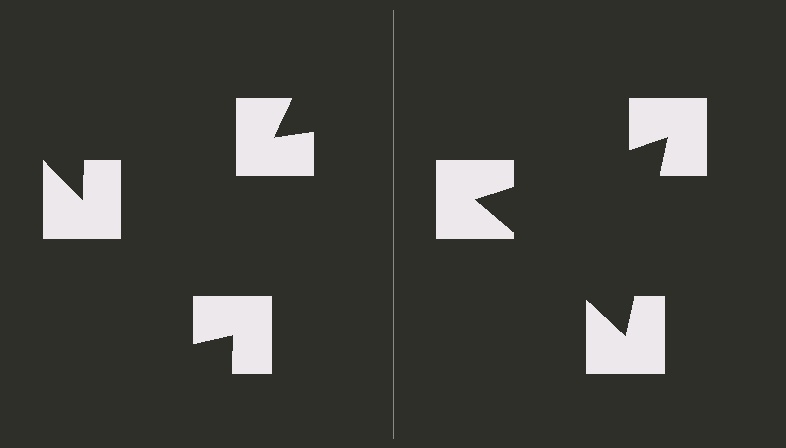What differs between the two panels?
The notched squares are positioned identically on both sides; only the wedge orientations differ. On the right they align to a triangle; on the left they are misaligned.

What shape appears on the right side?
An illusory triangle.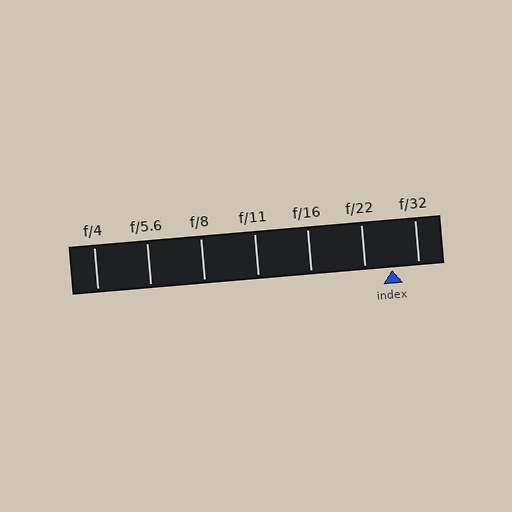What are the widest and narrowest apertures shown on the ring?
The widest aperture shown is f/4 and the narrowest is f/32.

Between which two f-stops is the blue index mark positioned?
The index mark is between f/22 and f/32.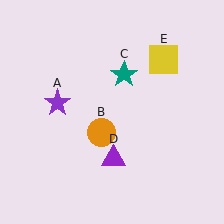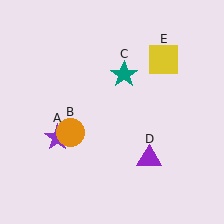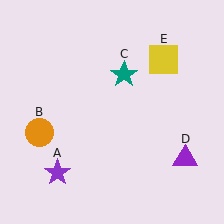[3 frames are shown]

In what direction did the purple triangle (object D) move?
The purple triangle (object D) moved right.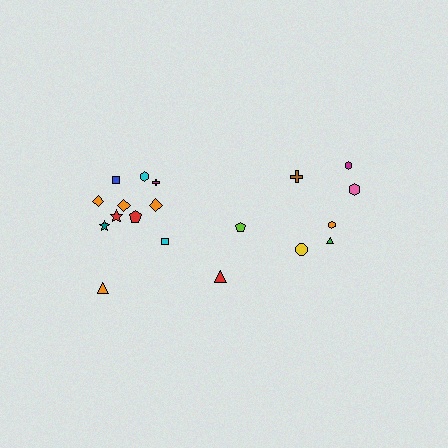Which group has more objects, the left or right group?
The left group.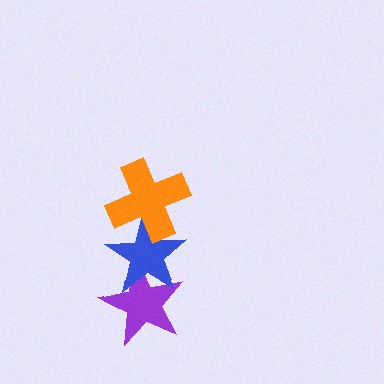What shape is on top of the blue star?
The orange cross is on top of the blue star.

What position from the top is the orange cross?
The orange cross is 1st from the top.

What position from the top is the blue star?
The blue star is 2nd from the top.